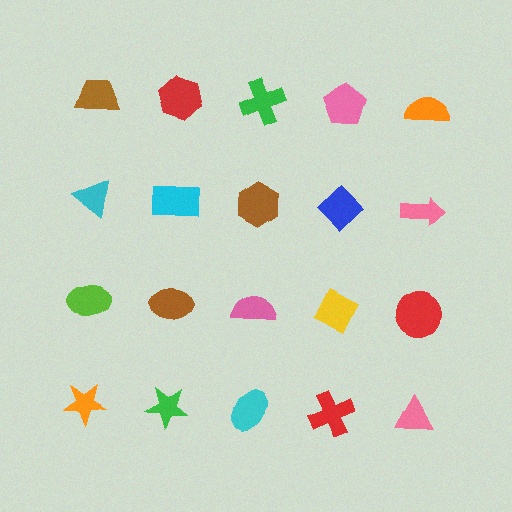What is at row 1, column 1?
A brown trapezoid.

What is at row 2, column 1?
A cyan triangle.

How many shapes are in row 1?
5 shapes.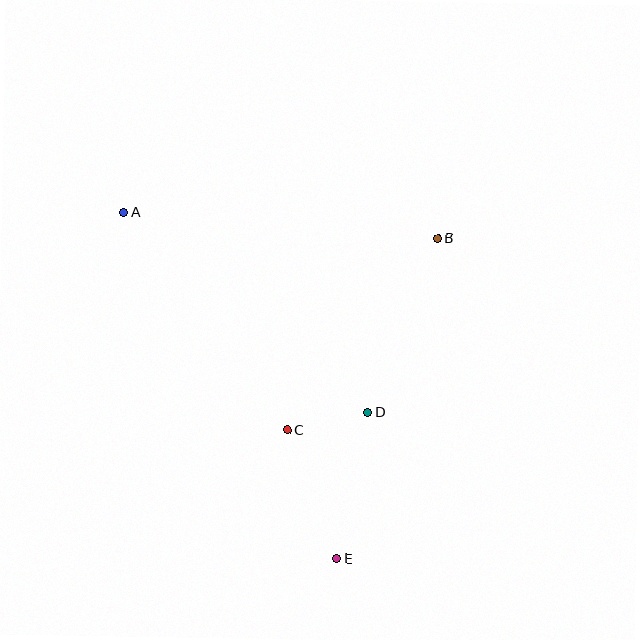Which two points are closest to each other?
Points C and D are closest to each other.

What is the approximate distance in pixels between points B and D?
The distance between B and D is approximately 187 pixels.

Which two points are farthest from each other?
Points A and E are farthest from each other.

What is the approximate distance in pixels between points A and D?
The distance between A and D is approximately 316 pixels.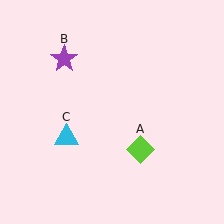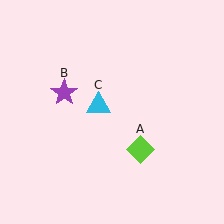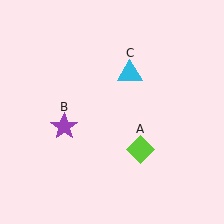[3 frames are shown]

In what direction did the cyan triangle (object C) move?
The cyan triangle (object C) moved up and to the right.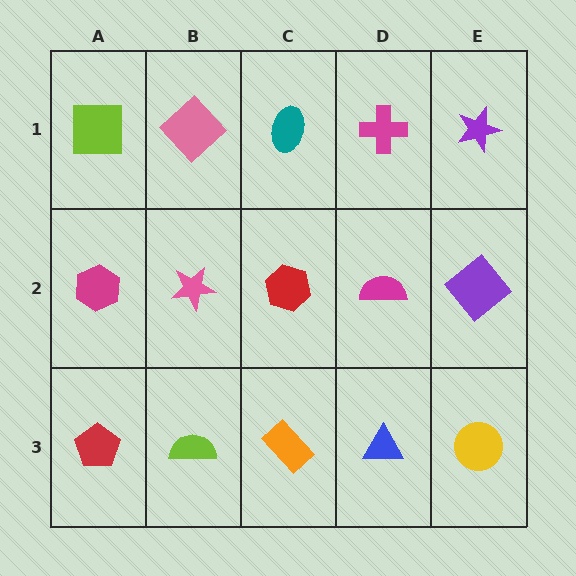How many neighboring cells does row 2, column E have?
3.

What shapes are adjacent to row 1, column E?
A purple diamond (row 2, column E), a magenta cross (row 1, column D).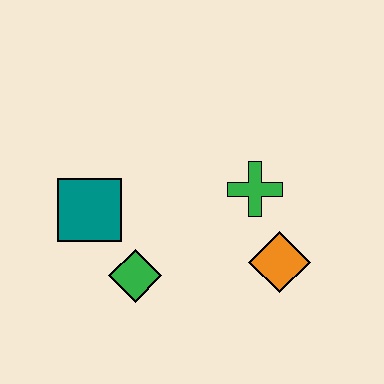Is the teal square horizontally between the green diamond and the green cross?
No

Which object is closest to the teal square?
The green diamond is closest to the teal square.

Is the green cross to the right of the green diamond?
Yes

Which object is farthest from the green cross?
The teal square is farthest from the green cross.